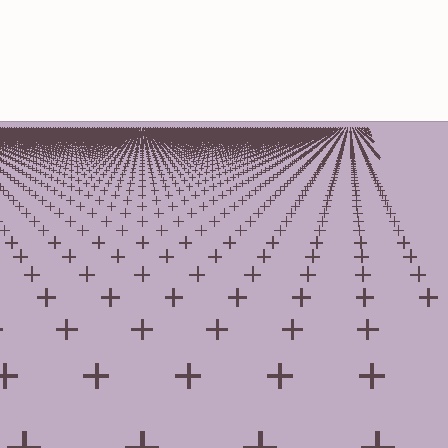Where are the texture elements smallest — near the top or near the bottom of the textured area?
Near the top.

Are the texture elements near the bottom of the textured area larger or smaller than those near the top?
Larger. Near the bottom, elements are closer to the viewer and appear at a bigger on-screen size.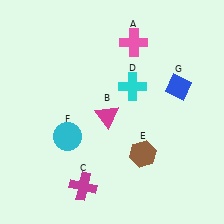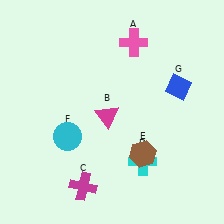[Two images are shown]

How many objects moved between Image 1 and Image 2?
1 object moved between the two images.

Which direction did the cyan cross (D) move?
The cyan cross (D) moved down.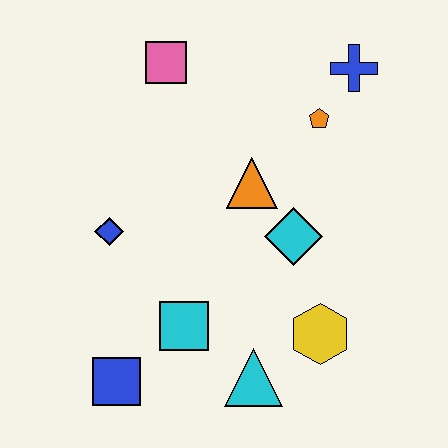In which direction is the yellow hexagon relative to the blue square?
The yellow hexagon is to the right of the blue square.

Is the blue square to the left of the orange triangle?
Yes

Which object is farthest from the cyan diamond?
The blue square is farthest from the cyan diamond.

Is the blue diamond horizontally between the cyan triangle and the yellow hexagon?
No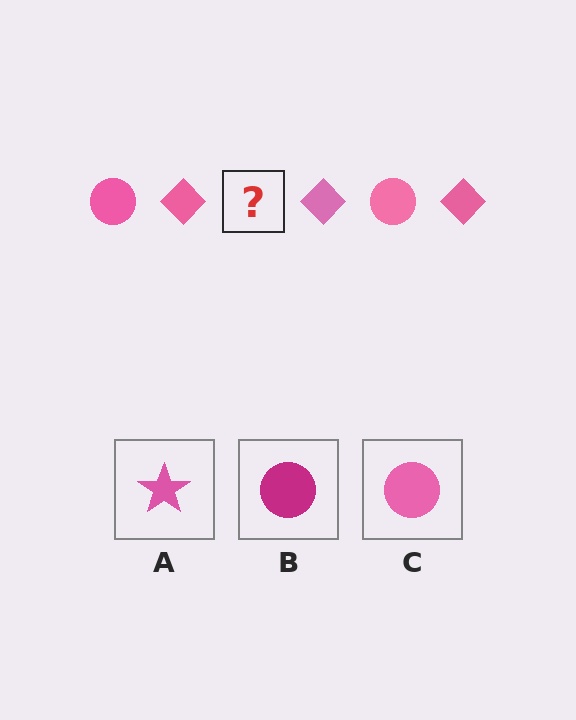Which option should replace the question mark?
Option C.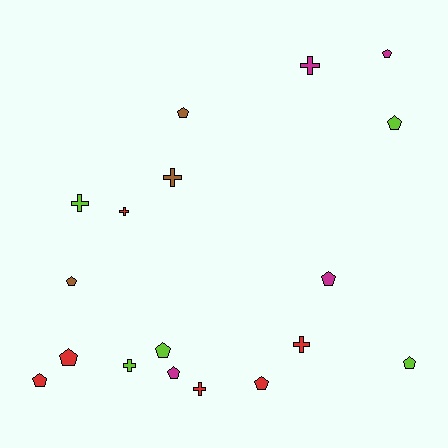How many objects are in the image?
There are 18 objects.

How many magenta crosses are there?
There is 1 magenta cross.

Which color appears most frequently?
Red, with 6 objects.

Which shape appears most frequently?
Pentagon, with 11 objects.